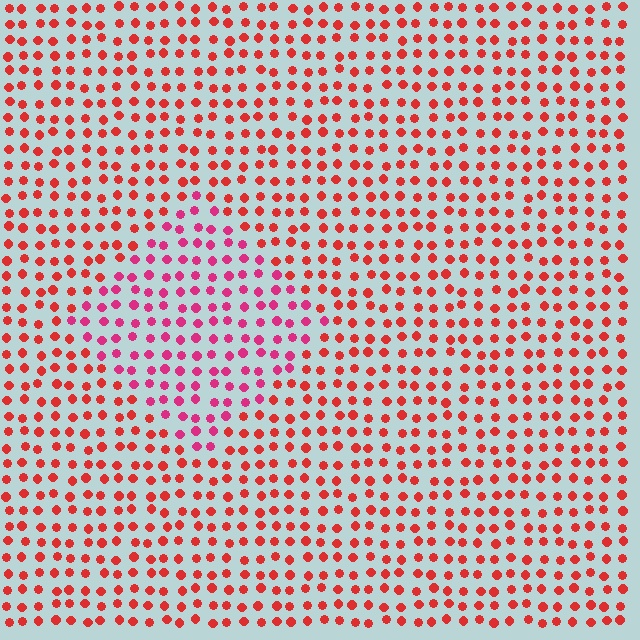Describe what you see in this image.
The image is filled with small red elements in a uniform arrangement. A diamond-shaped region is visible where the elements are tinted to a slightly different hue, forming a subtle color boundary.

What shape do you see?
I see a diamond.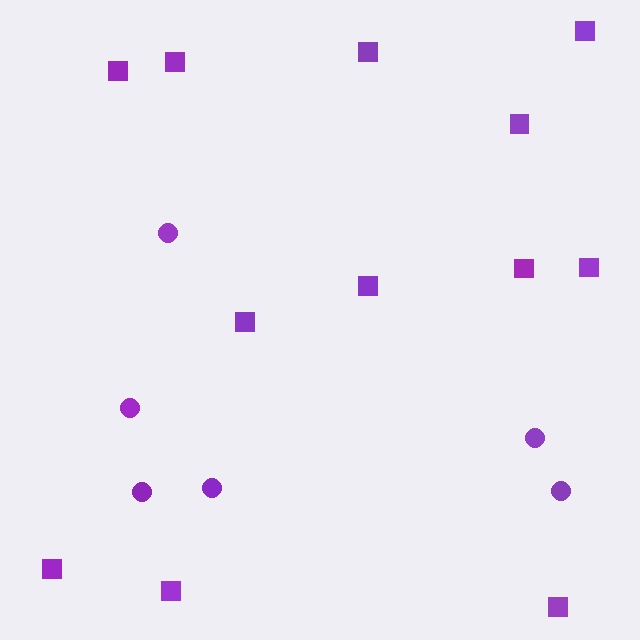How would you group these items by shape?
There are 2 groups: one group of circles (6) and one group of squares (12).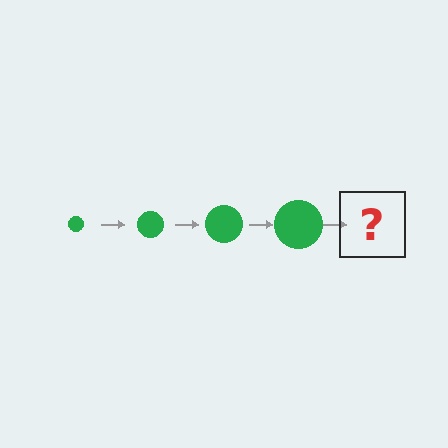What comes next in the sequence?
The next element should be a green circle, larger than the previous one.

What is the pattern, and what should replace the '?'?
The pattern is that the circle gets progressively larger each step. The '?' should be a green circle, larger than the previous one.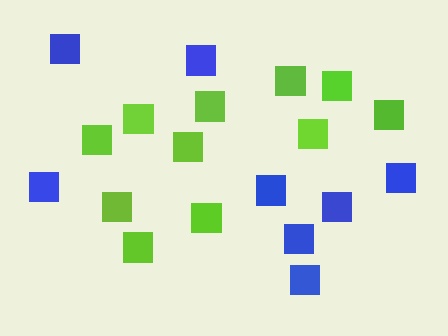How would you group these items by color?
There are 2 groups: one group of lime squares (11) and one group of blue squares (8).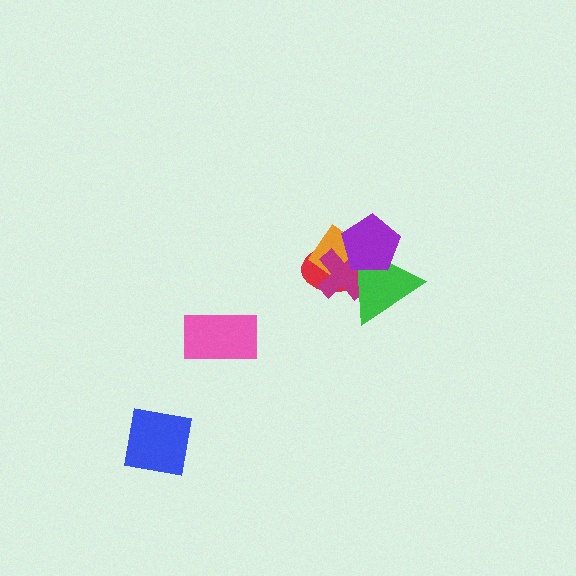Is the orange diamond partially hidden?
Yes, it is partially covered by another shape.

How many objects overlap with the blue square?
0 objects overlap with the blue square.